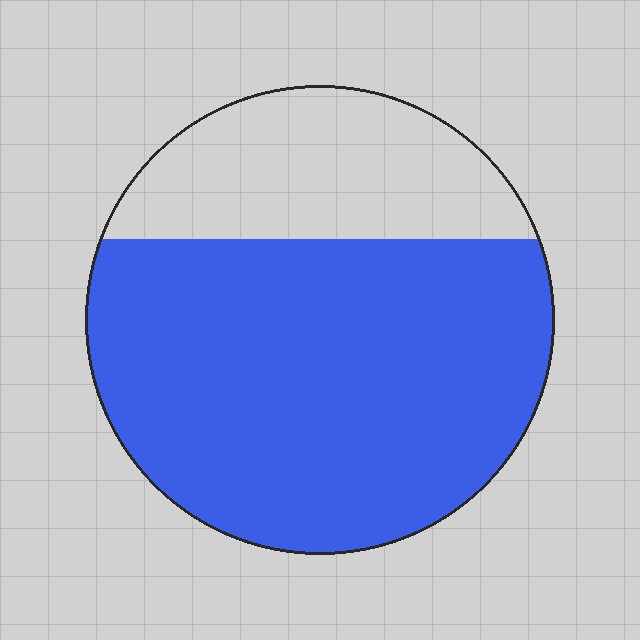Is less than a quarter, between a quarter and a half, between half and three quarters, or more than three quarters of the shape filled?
Between half and three quarters.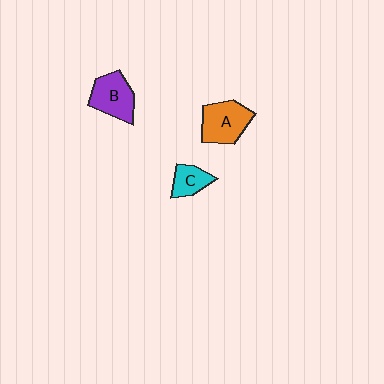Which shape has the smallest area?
Shape C (cyan).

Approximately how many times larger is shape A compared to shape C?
Approximately 1.7 times.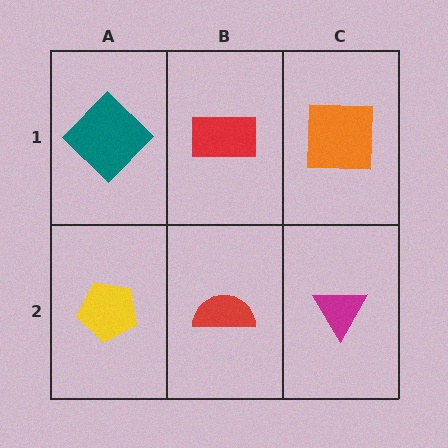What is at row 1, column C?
An orange square.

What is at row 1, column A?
A teal diamond.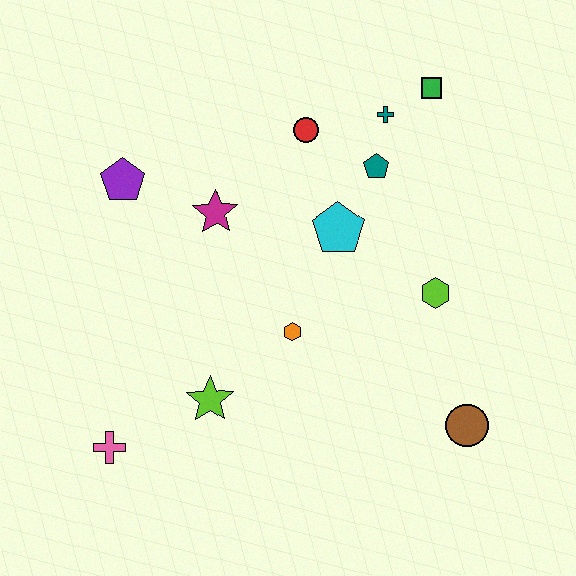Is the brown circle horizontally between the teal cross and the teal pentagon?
No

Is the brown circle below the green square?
Yes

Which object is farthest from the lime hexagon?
The pink cross is farthest from the lime hexagon.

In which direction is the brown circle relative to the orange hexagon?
The brown circle is to the right of the orange hexagon.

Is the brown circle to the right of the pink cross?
Yes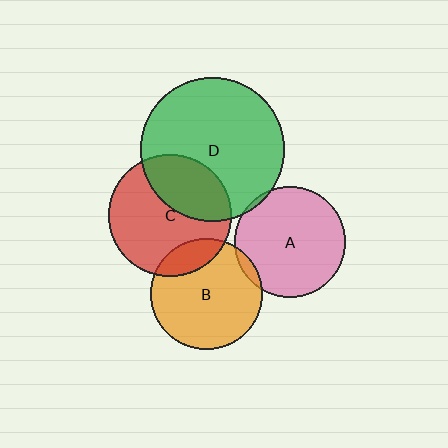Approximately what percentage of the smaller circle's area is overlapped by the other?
Approximately 35%.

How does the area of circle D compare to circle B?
Approximately 1.7 times.